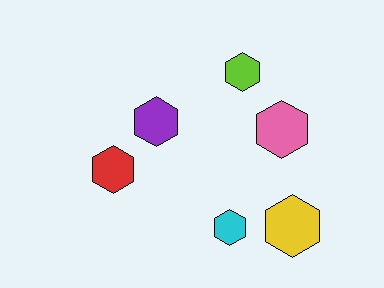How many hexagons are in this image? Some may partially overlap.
There are 6 hexagons.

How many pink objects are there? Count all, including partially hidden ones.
There is 1 pink object.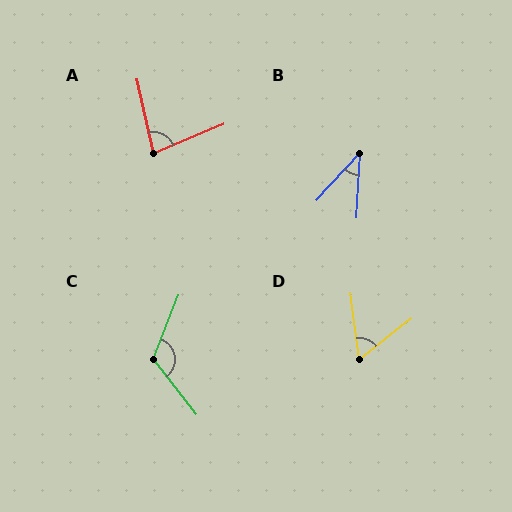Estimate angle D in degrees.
Approximately 59 degrees.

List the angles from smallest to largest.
B (39°), D (59°), A (80°), C (120°).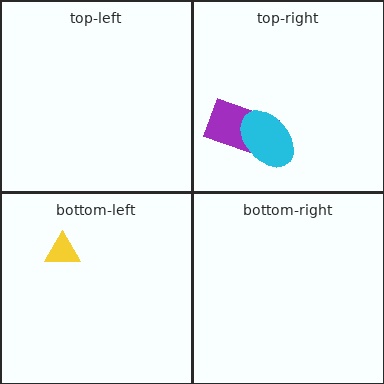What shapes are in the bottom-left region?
The yellow triangle.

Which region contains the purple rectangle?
The top-right region.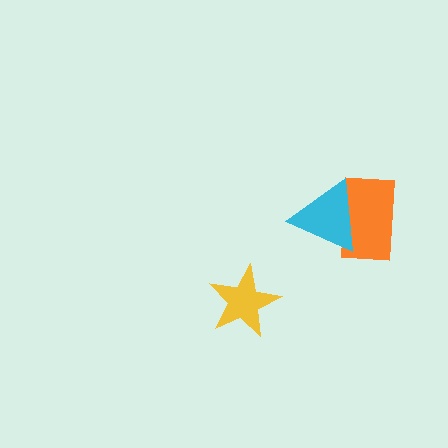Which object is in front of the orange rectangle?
The cyan triangle is in front of the orange rectangle.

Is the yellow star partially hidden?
No, no other shape covers it.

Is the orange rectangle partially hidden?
Yes, it is partially covered by another shape.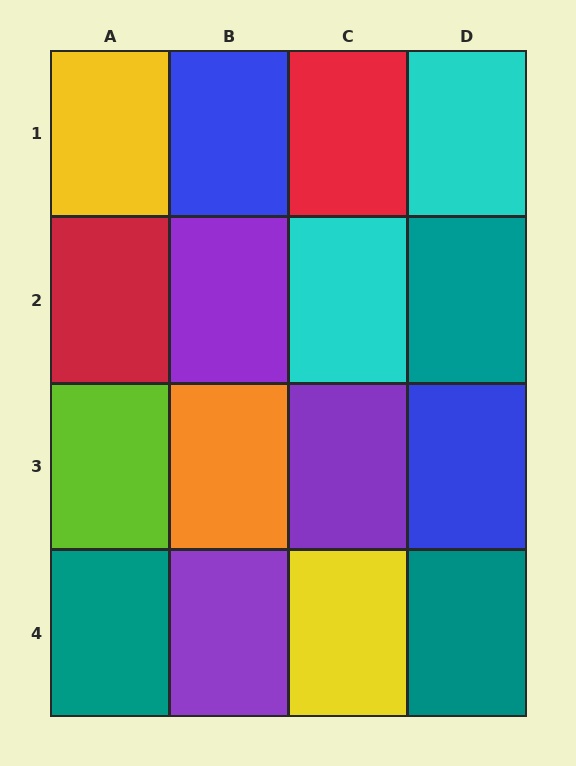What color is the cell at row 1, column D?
Cyan.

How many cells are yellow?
2 cells are yellow.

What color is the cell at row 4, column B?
Purple.